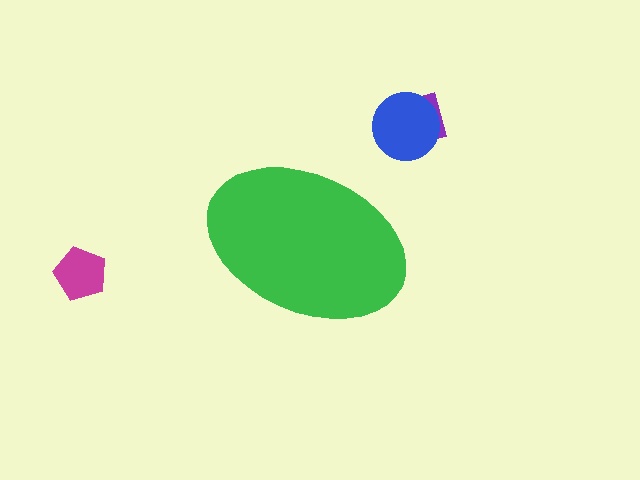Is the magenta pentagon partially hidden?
No, the magenta pentagon is fully visible.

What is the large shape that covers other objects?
A green ellipse.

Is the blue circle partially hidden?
No, the blue circle is fully visible.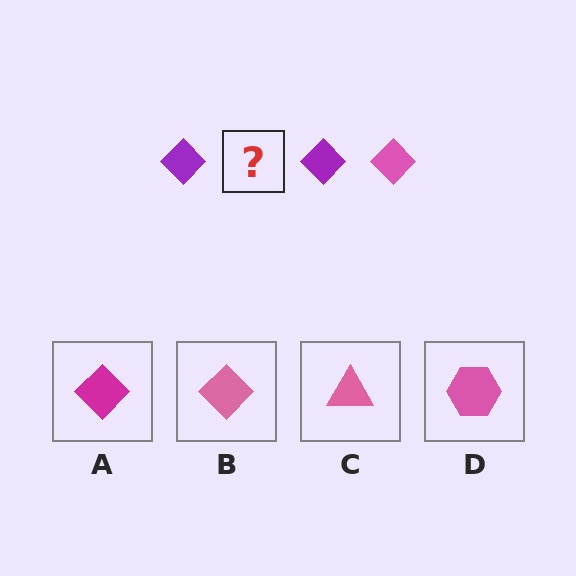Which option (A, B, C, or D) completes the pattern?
B.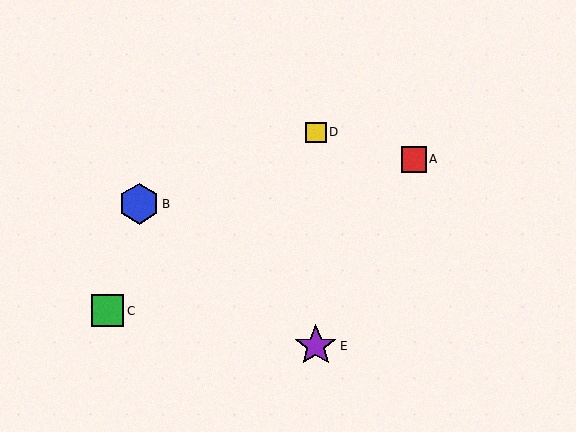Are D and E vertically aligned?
Yes, both are at x≈316.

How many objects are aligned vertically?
2 objects (D, E) are aligned vertically.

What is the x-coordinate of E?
Object E is at x≈316.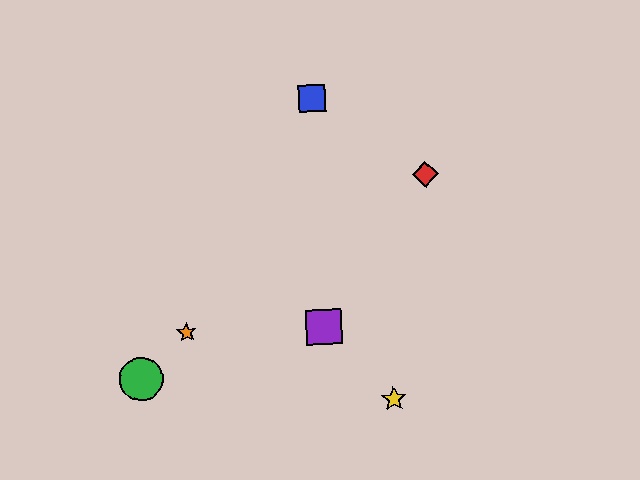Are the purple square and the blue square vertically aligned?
Yes, both are at x≈324.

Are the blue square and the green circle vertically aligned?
No, the blue square is at x≈312 and the green circle is at x≈141.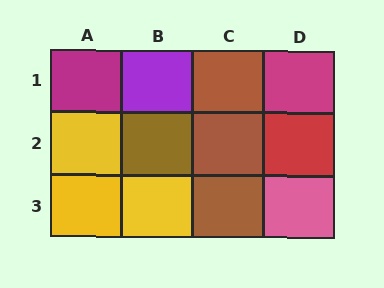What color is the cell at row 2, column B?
Brown.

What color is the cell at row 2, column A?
Yellow.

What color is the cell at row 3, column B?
Yellow.